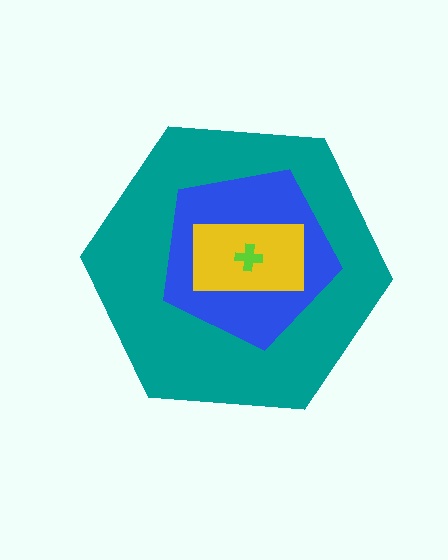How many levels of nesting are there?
4.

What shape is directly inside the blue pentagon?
The yellow rectangle.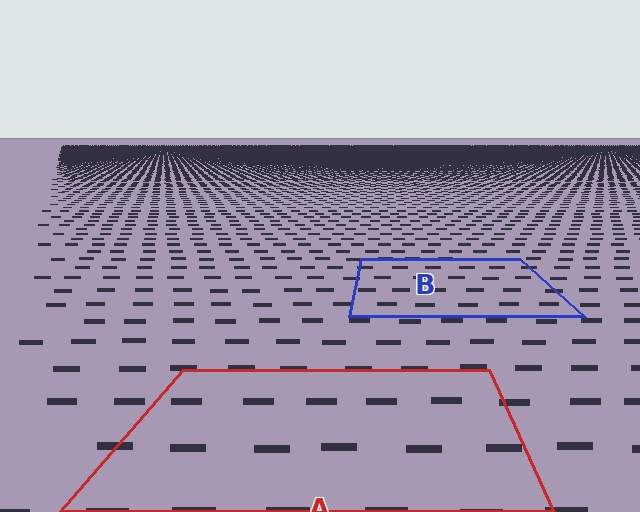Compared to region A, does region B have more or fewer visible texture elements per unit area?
Region B has more texture elements per unit area — they are packed more densely because it is farther away.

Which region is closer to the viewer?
Region A is closer. The texture elements there are larger and more spread out.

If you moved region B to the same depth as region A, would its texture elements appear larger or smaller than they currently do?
They would appear larger. At a closer depth, the same texture elements are projected at a bigger on-screen size.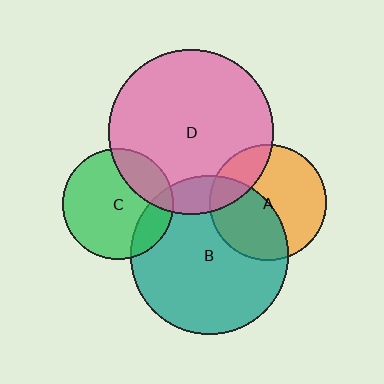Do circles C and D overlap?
Yes.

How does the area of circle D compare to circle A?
Approximately 2.0 times.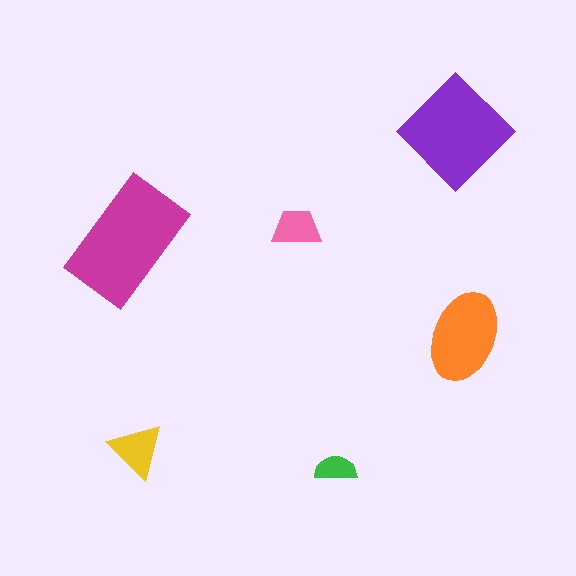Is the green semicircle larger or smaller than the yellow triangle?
Smaller.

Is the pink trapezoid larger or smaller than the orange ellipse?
Smaller.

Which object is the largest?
The magenta rectangle.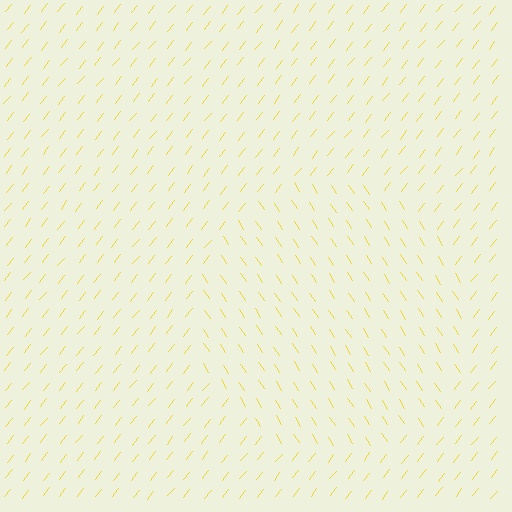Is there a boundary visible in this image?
Yes, there is a texture boundary formed by a change in line orientation.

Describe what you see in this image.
The image is filled with small yellow line segments. A circle region in the image has lines oriented differently from the surrounding lines, creating a visible texture boundary.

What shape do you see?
I see a circle.